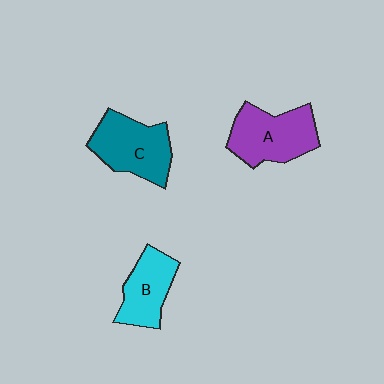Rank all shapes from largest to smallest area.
From largest to smallest: A (purple), C (teal), B (cyan).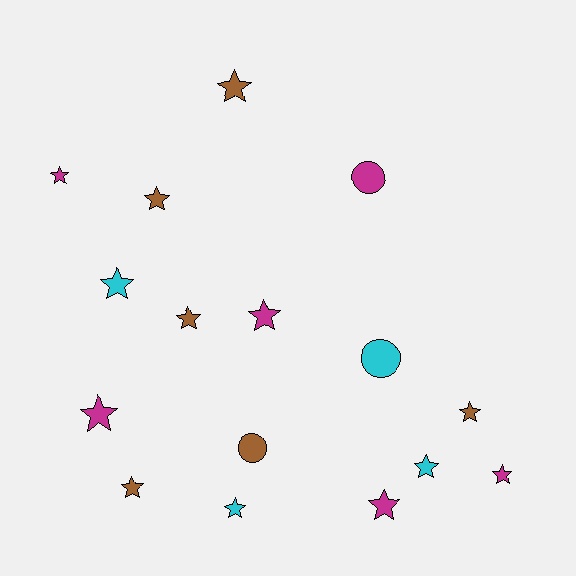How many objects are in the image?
There are 16 objects.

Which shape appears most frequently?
Star, with 13 objects.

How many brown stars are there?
There are 5 brown stars.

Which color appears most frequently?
Magenta, with 6 objects.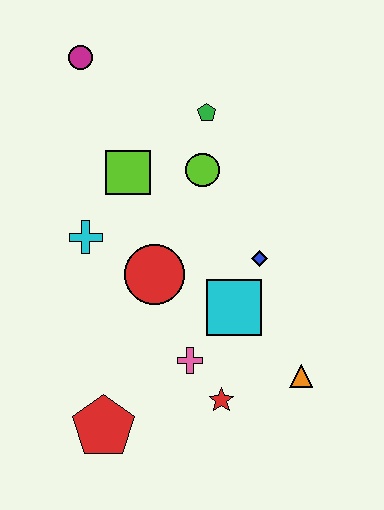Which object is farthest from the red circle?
The magenta circle is farthest from the red circle.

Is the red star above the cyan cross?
No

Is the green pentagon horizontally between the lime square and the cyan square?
Yes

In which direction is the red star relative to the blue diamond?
The red star is below the blue diamond.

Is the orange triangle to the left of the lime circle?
No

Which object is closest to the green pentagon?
The lime circle is closest to the green pentagon.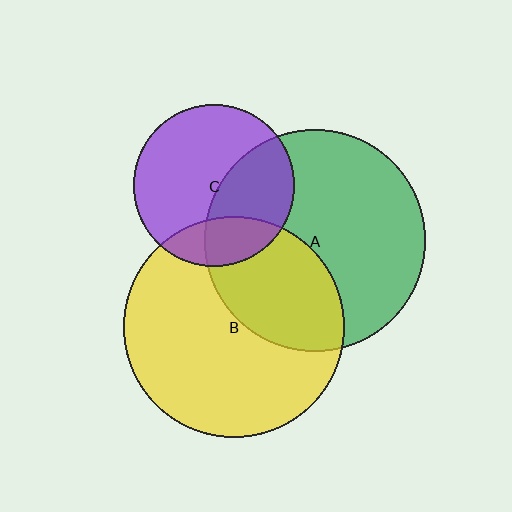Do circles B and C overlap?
Yes.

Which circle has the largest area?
Circle A (green).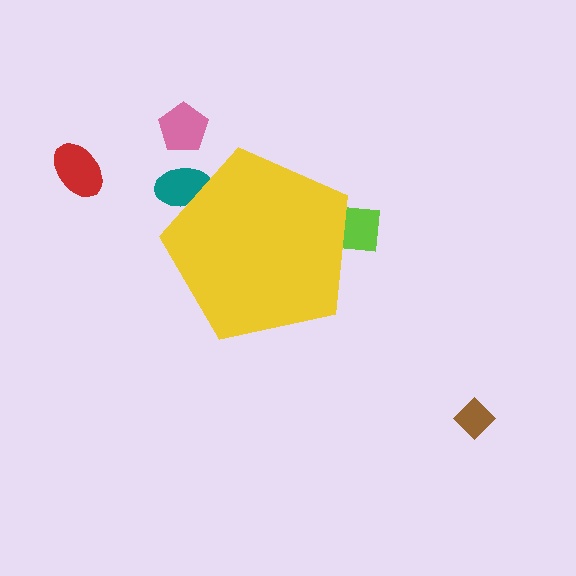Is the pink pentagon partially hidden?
No, the pink pentagon is fully visible.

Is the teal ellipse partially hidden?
Yes, the teal ellipse is partially hidden behind the yellow pentagon.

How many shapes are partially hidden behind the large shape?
2 shapes are partially hidden.